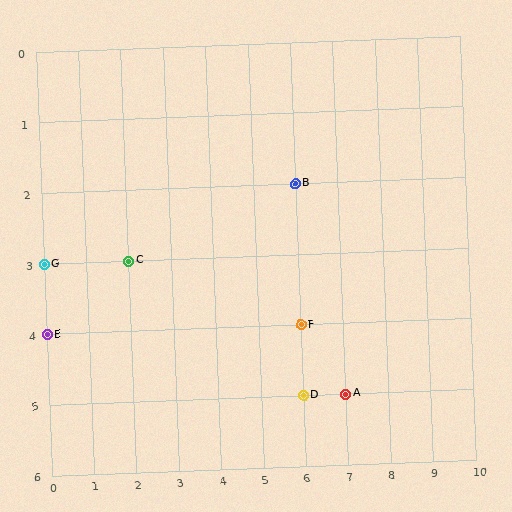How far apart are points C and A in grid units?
Points C and A are 5 columns and 2 rows apart (about 5.4 grid units diagonally).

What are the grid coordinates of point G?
Point G is at grid coordinates (0, 3).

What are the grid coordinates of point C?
Point C is at grid coordinates (2, 3).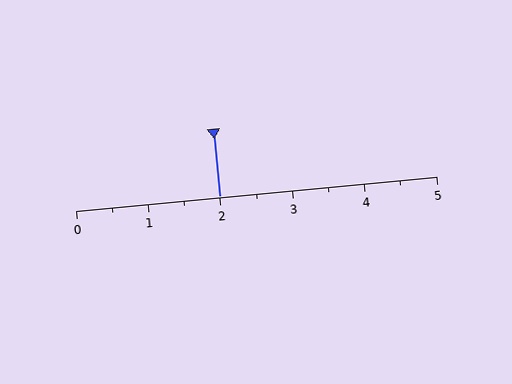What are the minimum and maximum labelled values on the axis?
The axis runs from 0 to 5.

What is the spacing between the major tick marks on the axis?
The major ticks are spaced 1 apart.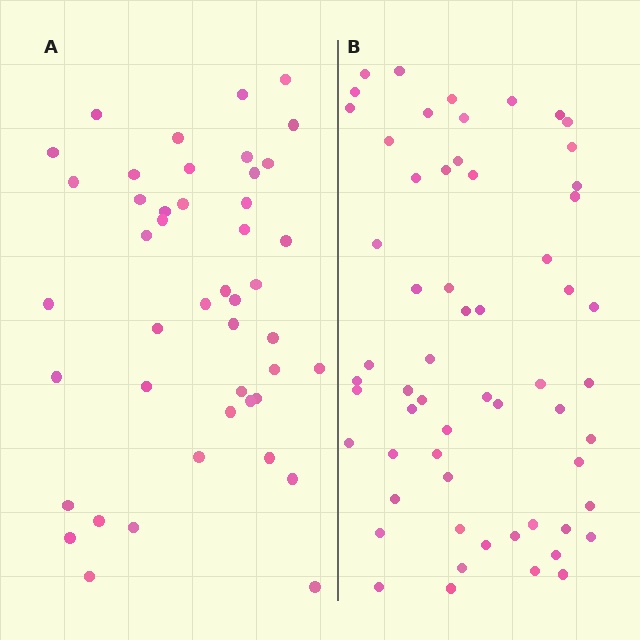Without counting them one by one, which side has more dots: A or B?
Region B (the right region) has more dots.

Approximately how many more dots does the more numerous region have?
Region B has approximately 15 more dots than region A.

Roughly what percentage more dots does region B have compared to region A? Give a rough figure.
About 35% more.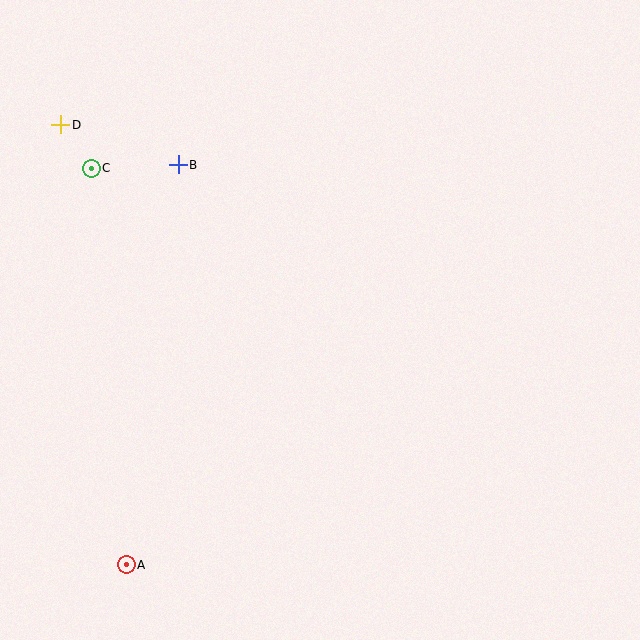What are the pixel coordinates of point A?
Point A is at (126, 565).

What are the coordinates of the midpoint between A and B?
The midpoint between A and B is at (152, 365).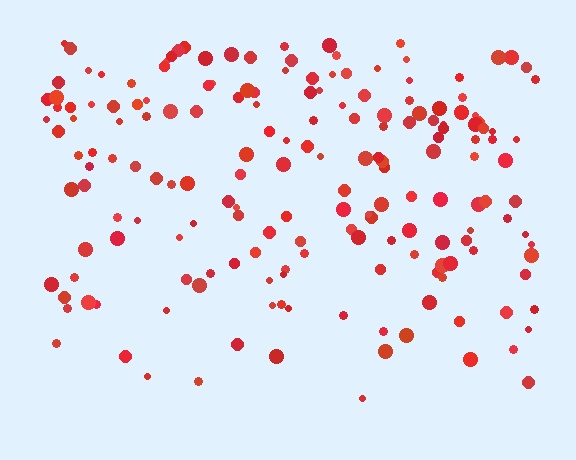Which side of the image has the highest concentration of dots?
The top.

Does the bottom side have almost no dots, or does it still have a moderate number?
Still a moderate number, just noticeably fewer than the top.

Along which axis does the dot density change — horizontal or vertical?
Vertical.